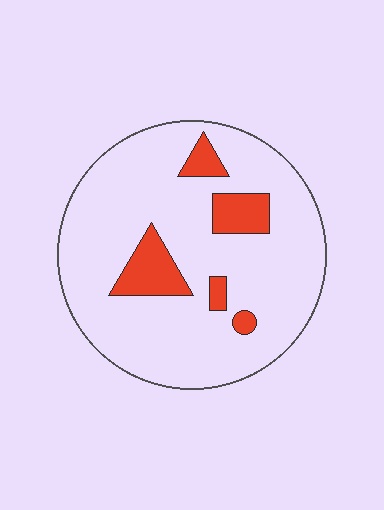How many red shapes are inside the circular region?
5.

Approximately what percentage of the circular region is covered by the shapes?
Approximately 15%.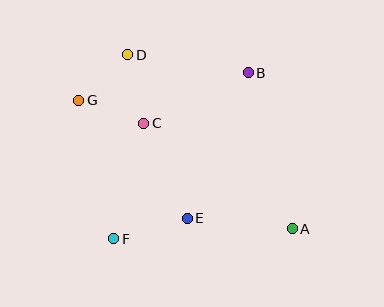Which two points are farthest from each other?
Points A and G are farthest from each other.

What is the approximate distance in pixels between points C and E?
The distance between C and E is approximately 105 pixels.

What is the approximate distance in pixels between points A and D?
The distance between A and D is approximately 239 pixels.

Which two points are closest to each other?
Points D and G are closest to each other.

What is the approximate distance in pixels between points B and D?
The distance between B and D is approximately 122 pixels.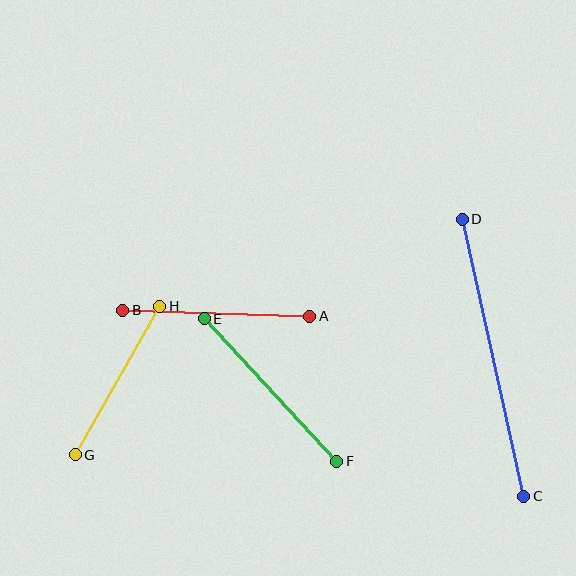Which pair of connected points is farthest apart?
Points C and D are farthest apart.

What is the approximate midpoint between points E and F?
The midpoint is at approximately (270, 390) pixels.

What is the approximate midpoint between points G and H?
The midpoint is at approximately (118, 380) pixels.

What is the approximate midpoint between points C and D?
The midpoint is at approximately (493, 358) pixels.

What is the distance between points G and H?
The distance is approximately 171 pixels.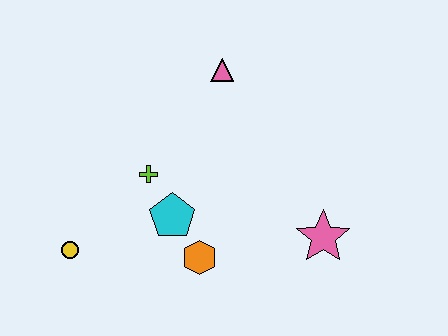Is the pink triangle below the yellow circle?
No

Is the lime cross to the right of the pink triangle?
No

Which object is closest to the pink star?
The orange hexagon is closest to the pink star.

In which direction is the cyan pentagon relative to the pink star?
The cyan pentagon is to the left of the pink star.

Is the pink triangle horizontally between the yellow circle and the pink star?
Yes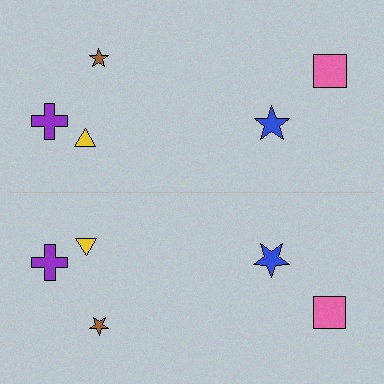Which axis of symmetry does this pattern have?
The pattern has a horizontal axis of symmetry running through the center of the image.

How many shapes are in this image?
There are 10 shapes in this image.